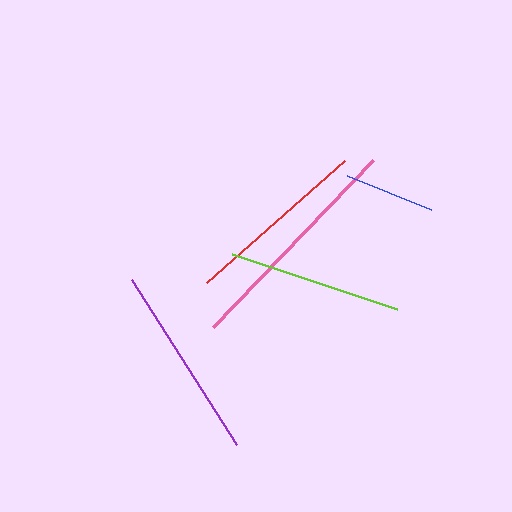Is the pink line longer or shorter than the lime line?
The pink line is longer than the lime line.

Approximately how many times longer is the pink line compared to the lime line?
The pink line is approximately 1.3 times the length of the lime line.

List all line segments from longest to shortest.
From longest to shortest: pink, purple, red, lime, blue.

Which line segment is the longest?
The pink line is the longest at approximately 231 pixels.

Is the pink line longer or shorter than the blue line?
The pink line is longer than the blue line.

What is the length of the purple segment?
The purple segment is approximately 195 pixels long.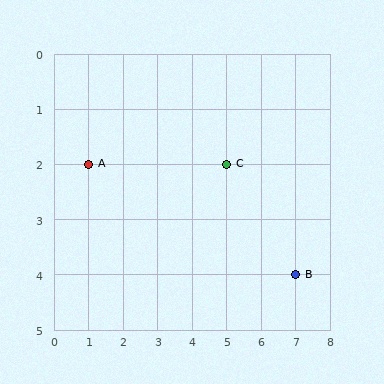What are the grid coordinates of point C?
Point C is at grid coordinates (5, 2).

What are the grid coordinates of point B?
Point B is at grid coordinates (7, 4).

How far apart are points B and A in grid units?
Points B and A are 6 columns and 2 rows apart (about 6.3 grid units diagonally).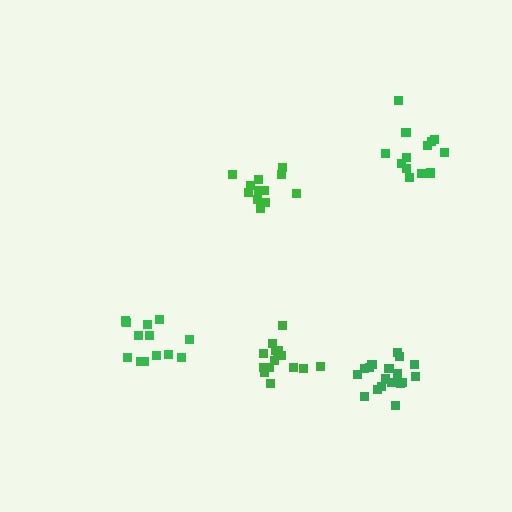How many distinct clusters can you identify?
There are 5 distinct clusters.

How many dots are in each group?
Group 1: 12 dots, Group 2: 15 dots, Group 3: 13 dots, Group 4: 18 dots, Group 5: 13 dots (71 total).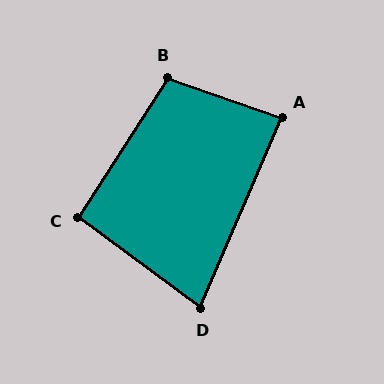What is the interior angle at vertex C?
Approximately 94 degrees (approximately right).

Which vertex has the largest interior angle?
B, at approximately 104 degrees.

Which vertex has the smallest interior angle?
D, at approximately 76 degrees.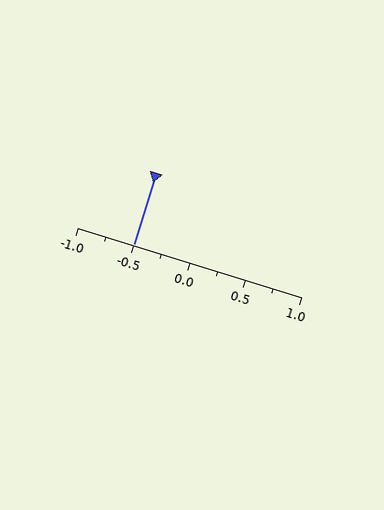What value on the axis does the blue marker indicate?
The marker indicates approximately -0.5.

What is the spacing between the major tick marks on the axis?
The major ticks are spaced 0.5 apart.